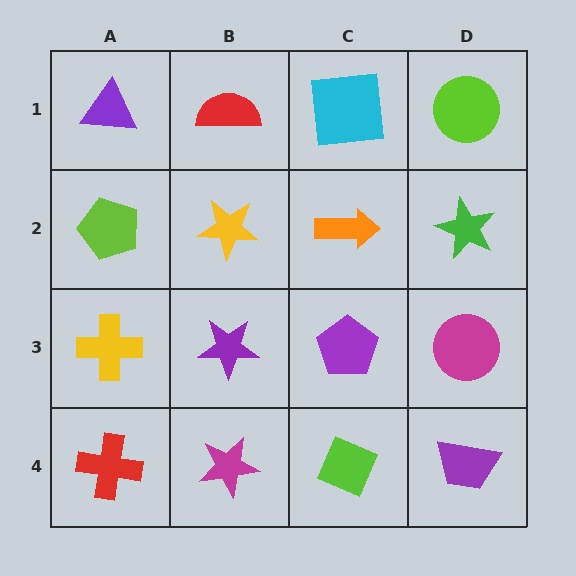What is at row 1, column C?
A cyan square.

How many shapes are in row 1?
4 shapes.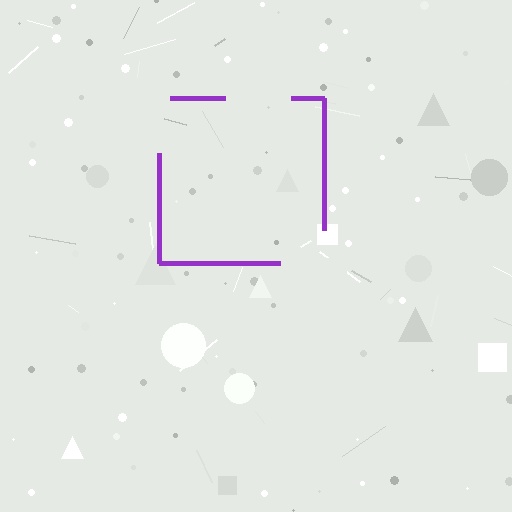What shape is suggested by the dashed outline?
The dashed outline suggests a square.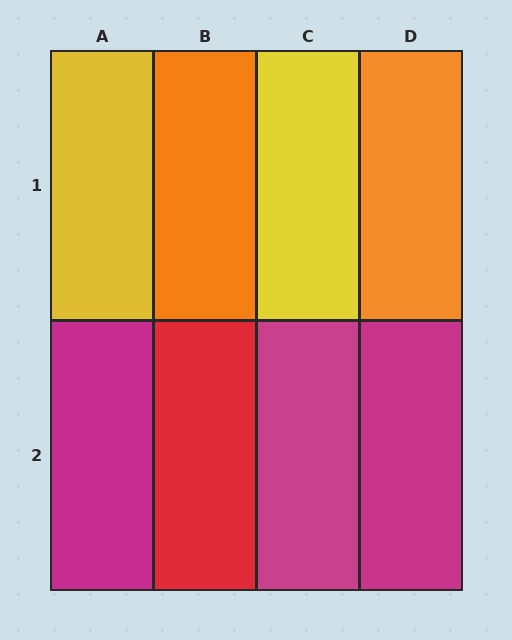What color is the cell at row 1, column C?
Yellow.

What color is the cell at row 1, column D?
Orange.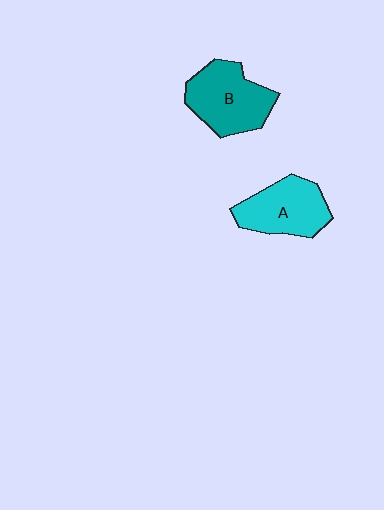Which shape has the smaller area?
Shape A (cyan).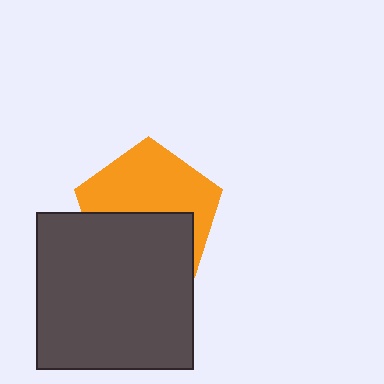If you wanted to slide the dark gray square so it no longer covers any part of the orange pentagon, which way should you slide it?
Slide it down — that is the most direct way to separate the two shapes.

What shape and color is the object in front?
The object in front is a dark gray square.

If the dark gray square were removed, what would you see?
You would see the complete orange pentagon.